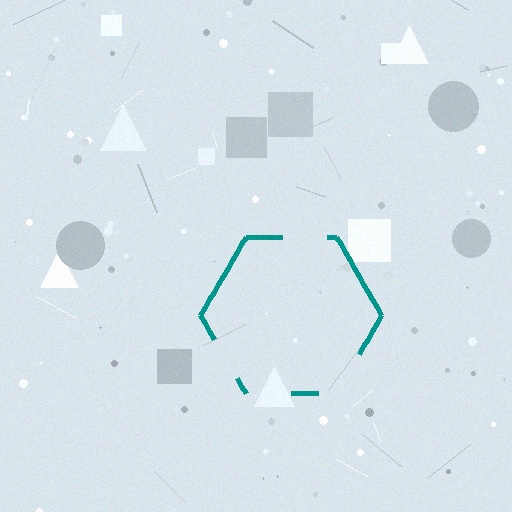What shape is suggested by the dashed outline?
The dashed outline suggests a hexagon.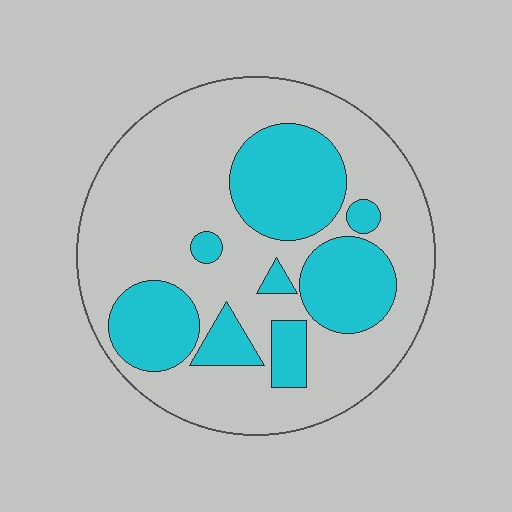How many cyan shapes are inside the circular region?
8.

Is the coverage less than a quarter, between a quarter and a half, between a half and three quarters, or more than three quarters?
Between a quarter and a half.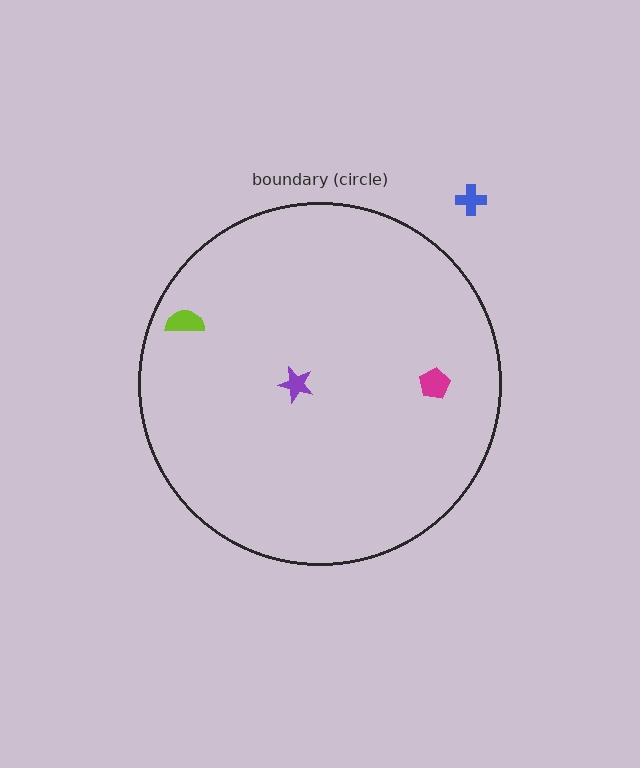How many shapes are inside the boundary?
3 inside, 1 outside.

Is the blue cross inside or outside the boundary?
Outside.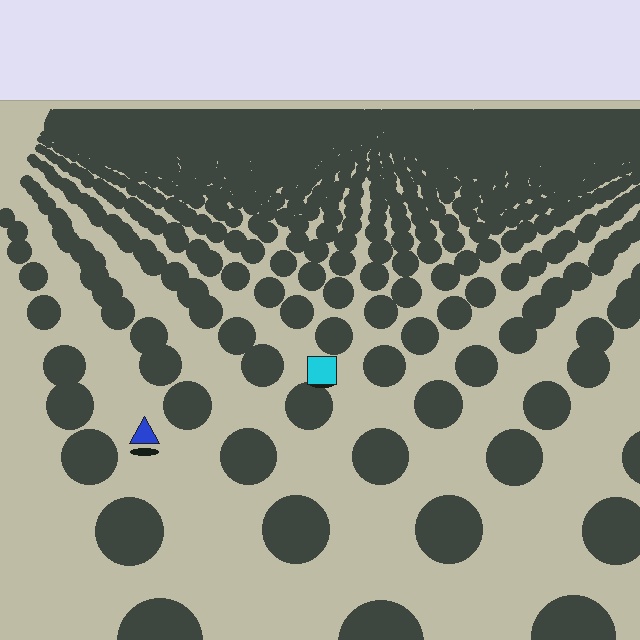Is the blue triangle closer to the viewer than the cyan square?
Yes. The blue triangle is closer — you can tell from the texture gradient: the ground texture is coarser near it.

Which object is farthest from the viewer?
The cyan square is farthest from the viewer. It appears smaller and the ground texture around it is denser.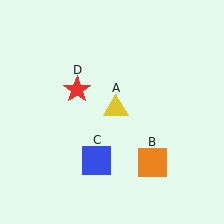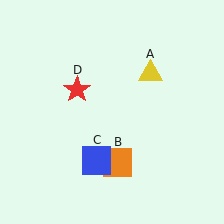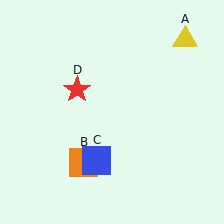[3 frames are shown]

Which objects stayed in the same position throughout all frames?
Blue square (object C) and red star (object D) remained stationary.